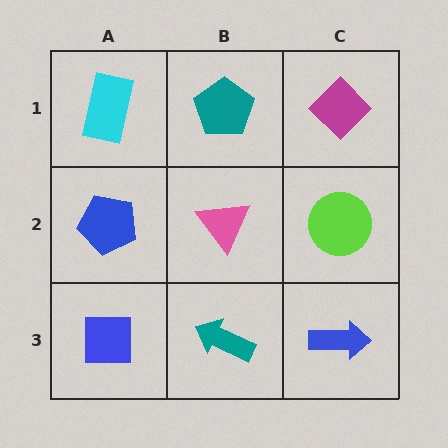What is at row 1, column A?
A cyan rectangle.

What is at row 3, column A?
A blue square.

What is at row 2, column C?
A lime circle.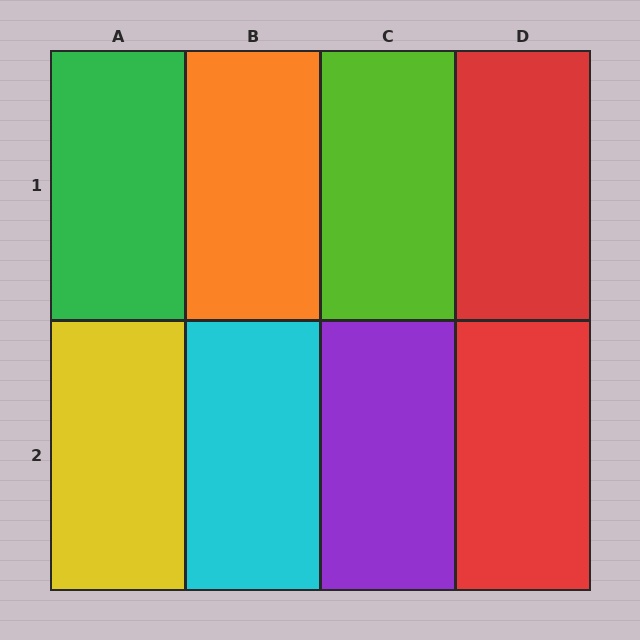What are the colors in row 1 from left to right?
Green, orange, lime, red.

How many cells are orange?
1 cell is orange.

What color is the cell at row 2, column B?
Cyan.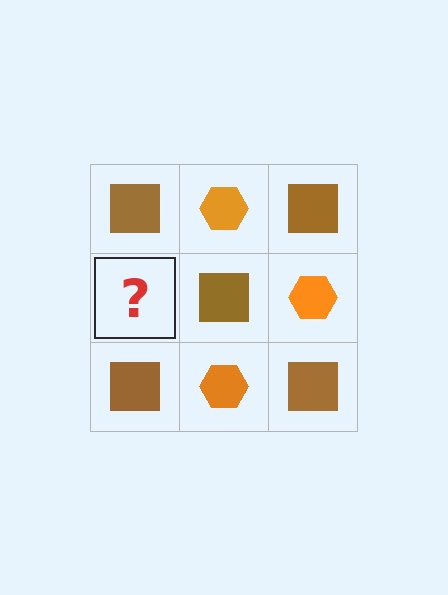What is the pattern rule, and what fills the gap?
The rule is that it alternates brown square and orange hexagon in a checkerboard pattern. The gap should be filled with an orange hexagon.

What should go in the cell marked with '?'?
The missing cell should contain an orange hexagon.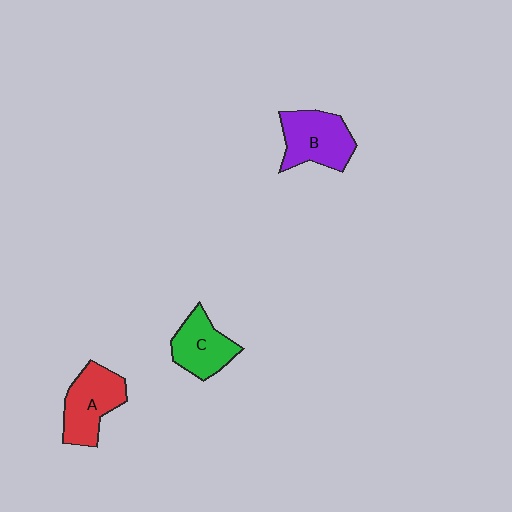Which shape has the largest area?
Shape B (purple).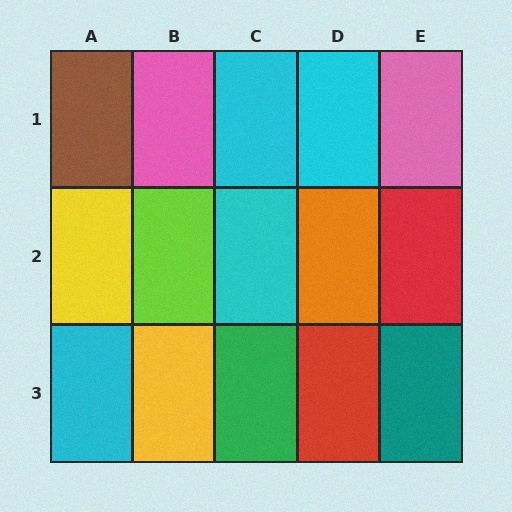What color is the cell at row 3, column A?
Cyan.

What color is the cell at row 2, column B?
Lime.